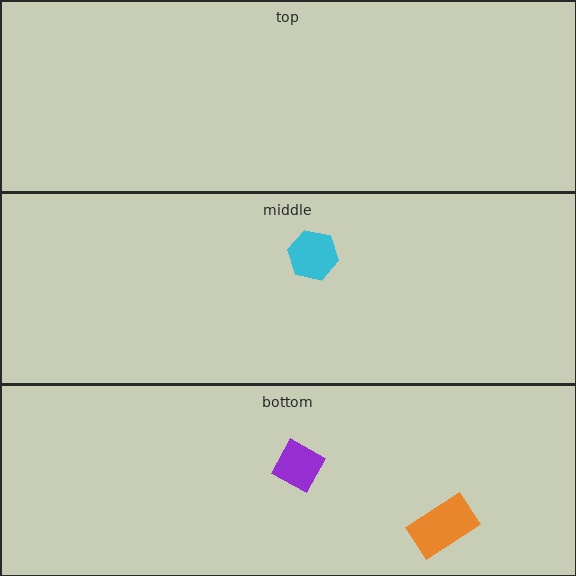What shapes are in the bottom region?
The orange rectangle, the purple diamond.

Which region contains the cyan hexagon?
The middle region.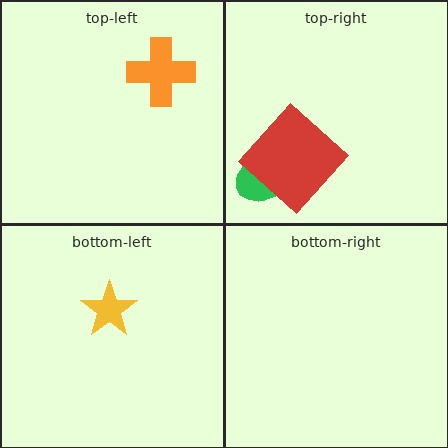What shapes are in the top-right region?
The green ellipse, the red diamond.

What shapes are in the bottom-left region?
The yellow star.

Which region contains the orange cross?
The top-left region.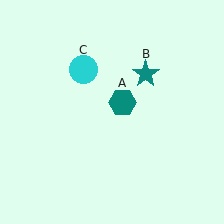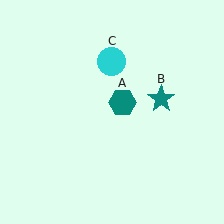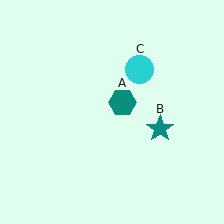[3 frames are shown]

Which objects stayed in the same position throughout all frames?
Teal hexagon (object A) remained stationary.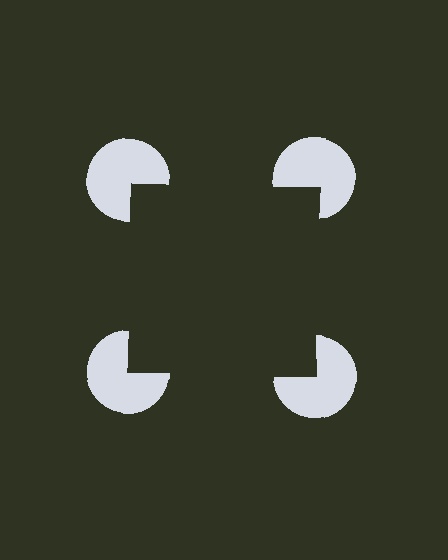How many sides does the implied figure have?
4 sides.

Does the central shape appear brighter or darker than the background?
It typically appears slightly darker than the background, even though no actual brightness change is drawn.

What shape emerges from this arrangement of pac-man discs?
An illusory square — its edges are inferred from the aligned wedge cuts in the pac-man discs, not physically drawn.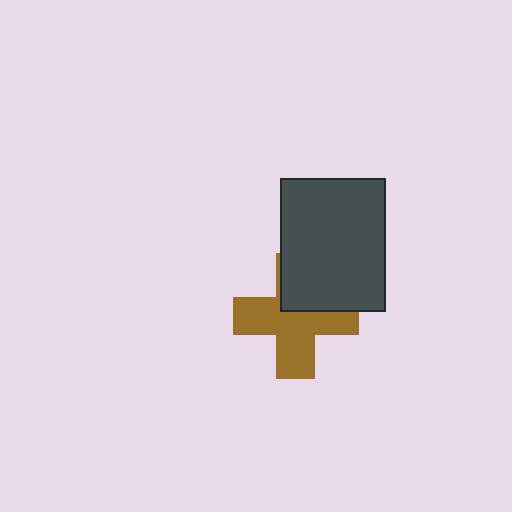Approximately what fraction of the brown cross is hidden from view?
Roughly 33% of the brown cross is hidden behind the dark gray rectangle.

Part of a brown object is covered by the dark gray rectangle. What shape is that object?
It is a cross.